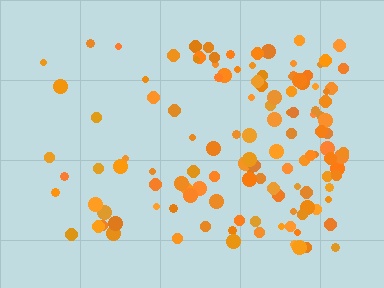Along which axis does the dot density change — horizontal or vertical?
Horizontal.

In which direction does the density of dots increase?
From left to right, with the right side densest.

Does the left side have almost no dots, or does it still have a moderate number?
Still a moderate number, just noticeably fewer than the right.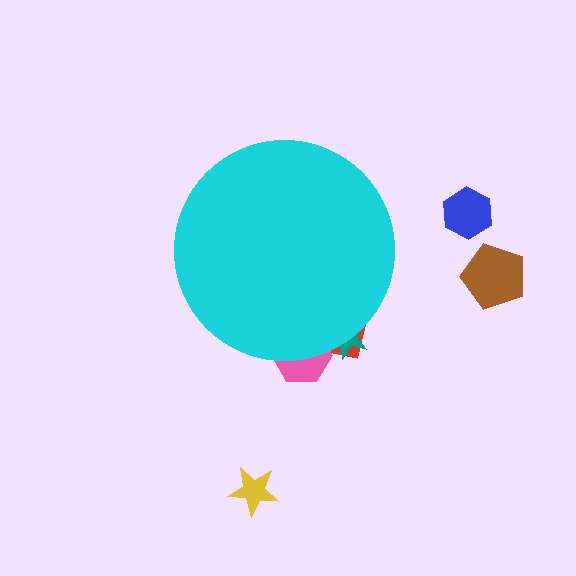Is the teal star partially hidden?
Yes, the teal star is partially hidden behind the cyan circle.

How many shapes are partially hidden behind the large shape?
3 shapes are partially hidden.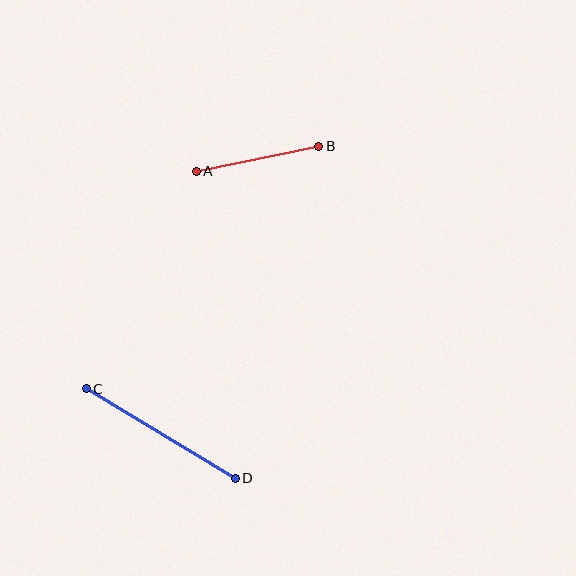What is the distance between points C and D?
The distance is approximately 174 pixels.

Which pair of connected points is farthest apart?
Points C and D are farthest apart.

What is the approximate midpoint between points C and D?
The midpoint is at approximately (161, 434) pixels.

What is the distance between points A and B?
The distance is approximately 125 pixels.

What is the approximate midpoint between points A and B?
The midpoint is at approximately (258, 159) pixels.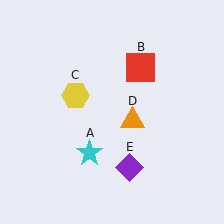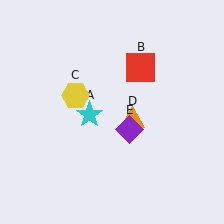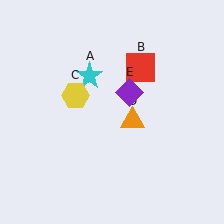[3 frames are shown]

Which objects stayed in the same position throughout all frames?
Red square (object B) and yellow hexagon (object C) and orange triangle (object D) remained stationary.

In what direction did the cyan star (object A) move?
The cyan star (object A) moved up.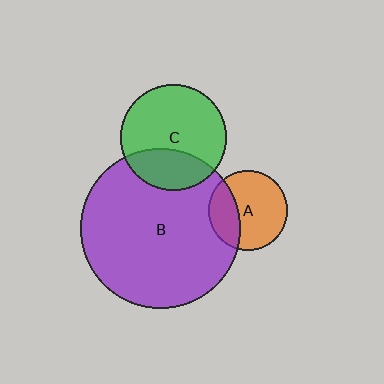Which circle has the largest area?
Circle B (purple).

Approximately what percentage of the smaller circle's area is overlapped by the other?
Approximately 30%.